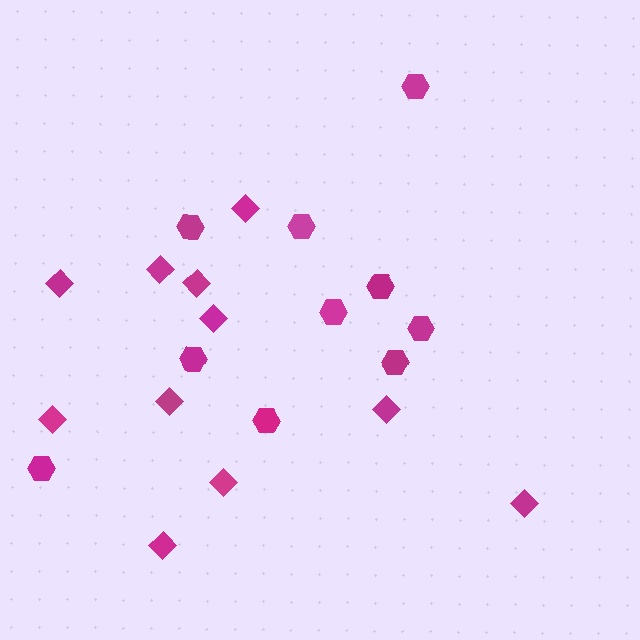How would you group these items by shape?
There are 2 groups: one group of diamonds (11) and one group of hexagons (10).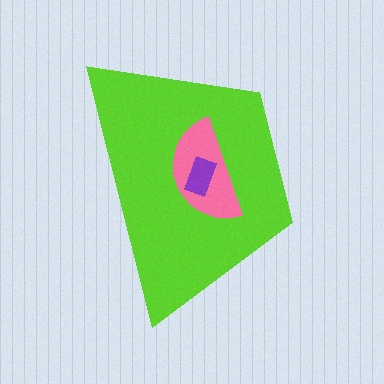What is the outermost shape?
The lime trapezoid.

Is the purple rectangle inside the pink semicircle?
Yes.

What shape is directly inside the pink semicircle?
The purple rectangle.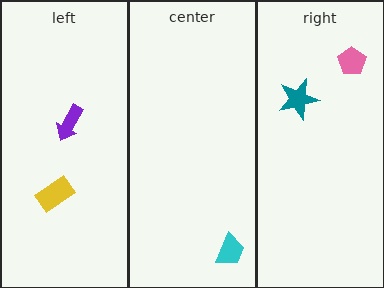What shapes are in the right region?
The pink pentagon, the teal star.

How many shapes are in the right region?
2.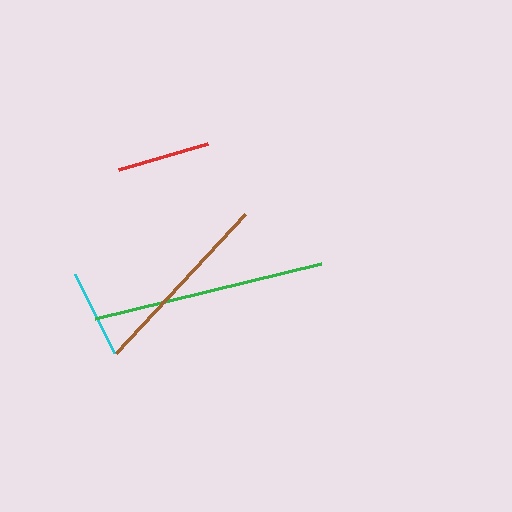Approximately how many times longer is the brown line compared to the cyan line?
The brown line is approximately 2.2 times the length of the cyan line.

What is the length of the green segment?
The green segment is approximately 232 pixels long.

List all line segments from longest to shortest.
From longest to shortest: green, brown, red, cyan.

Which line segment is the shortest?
The cyan line is the shortest at approximately 87 pixels.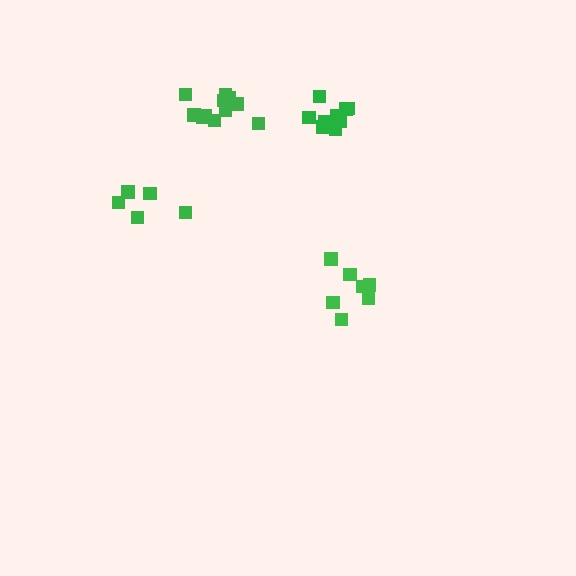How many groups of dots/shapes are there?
There are 4 groups.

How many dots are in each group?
Group 1: 5 dots, Group 2: 7 dots, Group 3: 11 dots, Group 4: 11 dots (34 total).